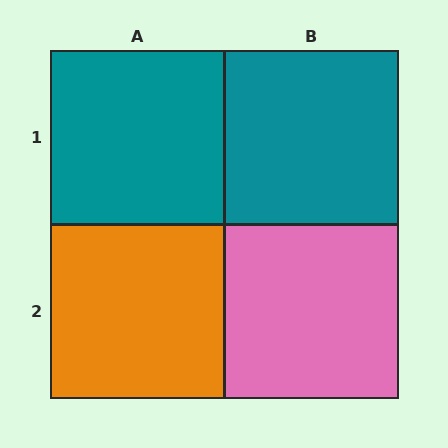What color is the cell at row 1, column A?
Teal.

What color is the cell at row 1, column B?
Teal.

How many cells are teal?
2 cells are teal.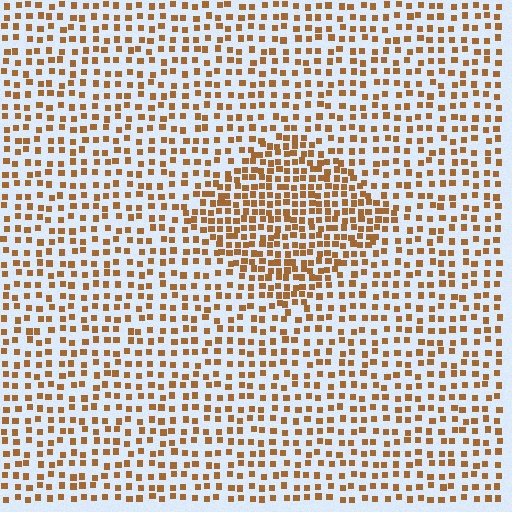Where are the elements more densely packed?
The elements are more densely packed inside the diamond boundary.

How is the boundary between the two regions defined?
The boundary is defined by a change in element density (approximately 1.8x ratio). All elements are the same color, size, and shape.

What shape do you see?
I see a diamond.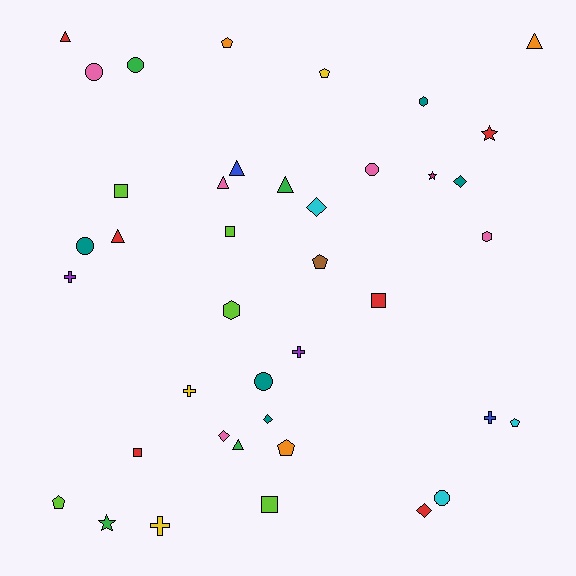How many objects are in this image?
There are 40 objects.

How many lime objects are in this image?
There are 5 lime objects.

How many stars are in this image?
There are 3 stars.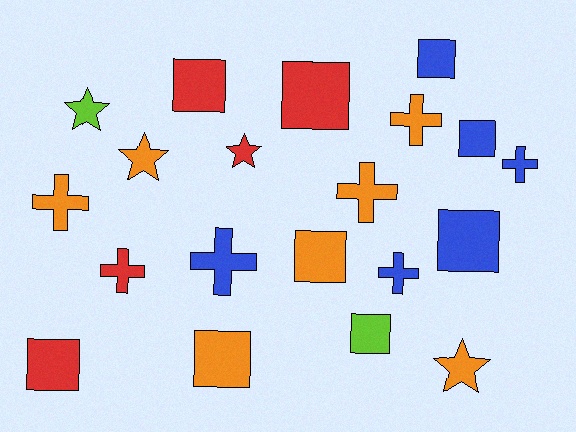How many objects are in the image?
There are 20 objects.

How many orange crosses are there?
There are 3 orange crosses.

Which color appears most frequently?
Orange, with 7 objects.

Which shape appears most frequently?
Square, with 9 objects.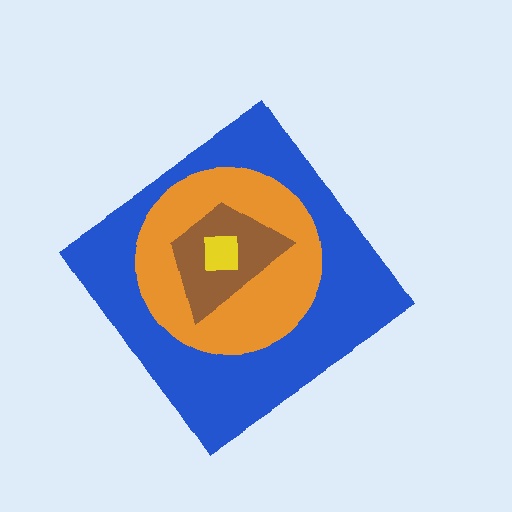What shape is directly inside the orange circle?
The brown trapezoid.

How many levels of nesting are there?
4.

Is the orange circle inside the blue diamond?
Yes.